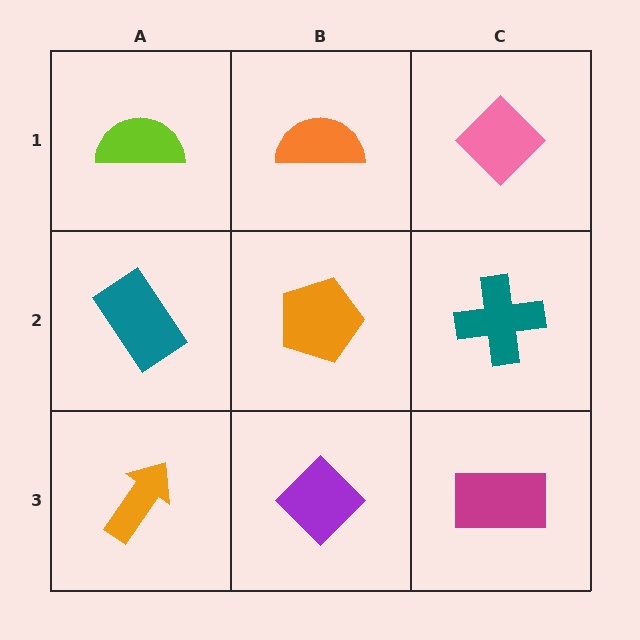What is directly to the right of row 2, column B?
A teal cross.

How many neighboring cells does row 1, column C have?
2.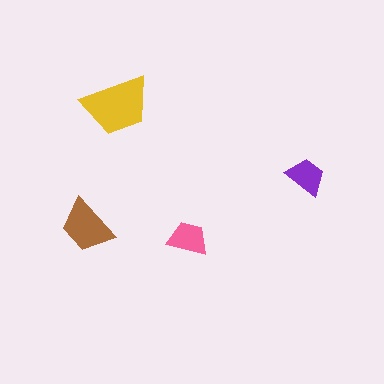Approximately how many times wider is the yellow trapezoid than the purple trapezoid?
About 2 times wider.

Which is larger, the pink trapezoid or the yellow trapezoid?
The yellow one.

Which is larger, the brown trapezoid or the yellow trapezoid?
The yellow one.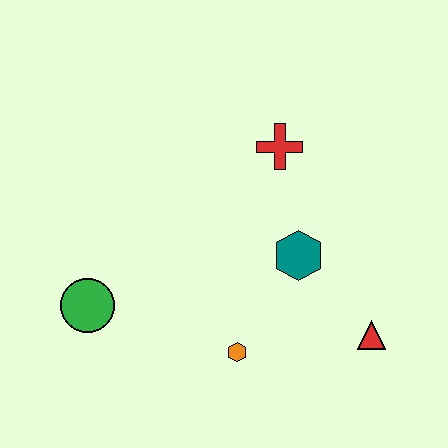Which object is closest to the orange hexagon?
The teal hexagon is closest to the orange hexagon.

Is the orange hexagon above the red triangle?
No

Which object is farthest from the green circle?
The red triangle is farthest from the green circle.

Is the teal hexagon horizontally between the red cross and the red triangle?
Yes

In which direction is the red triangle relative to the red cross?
The red triangle is below the red cross.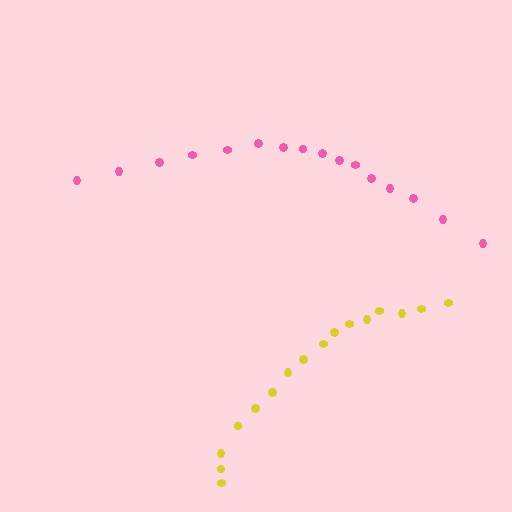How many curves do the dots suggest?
There are 2 distinct paths.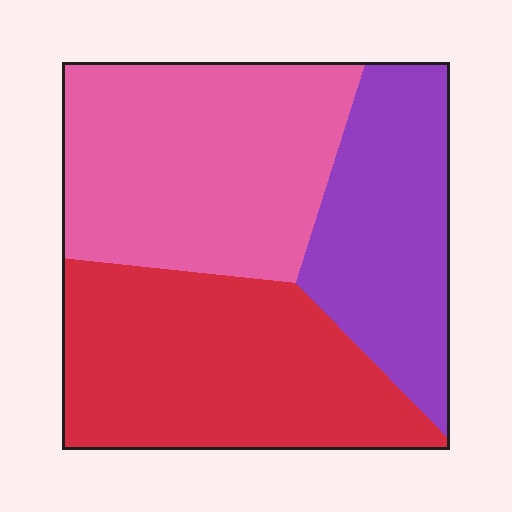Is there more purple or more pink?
Pink.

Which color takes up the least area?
Purple, at roughly 25%.